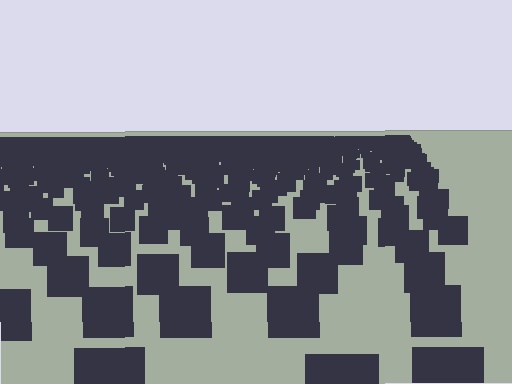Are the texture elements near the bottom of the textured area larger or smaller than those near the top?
Larger. Near the bottom, elements are closer to the viewer and appear at a bigger on-screen size.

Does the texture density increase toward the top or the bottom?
Density increases toward the top.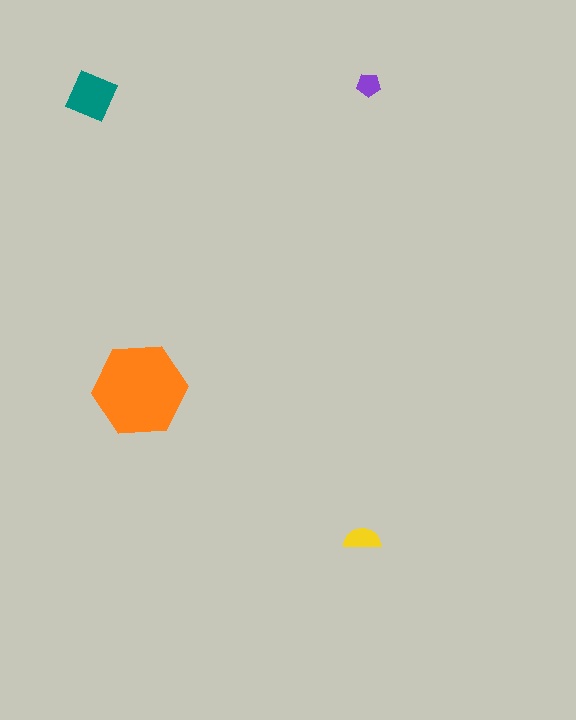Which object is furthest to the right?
The purple pentagon is rightmost.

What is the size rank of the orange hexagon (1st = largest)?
1st.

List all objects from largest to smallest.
The orange hexagon, the teal square, the yellow semicircle, the purple pentagon.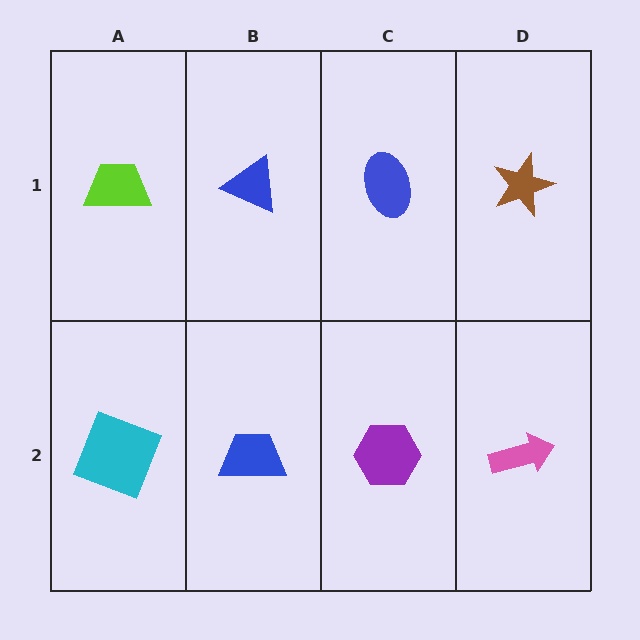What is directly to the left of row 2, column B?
A cyan square.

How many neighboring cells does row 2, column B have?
3.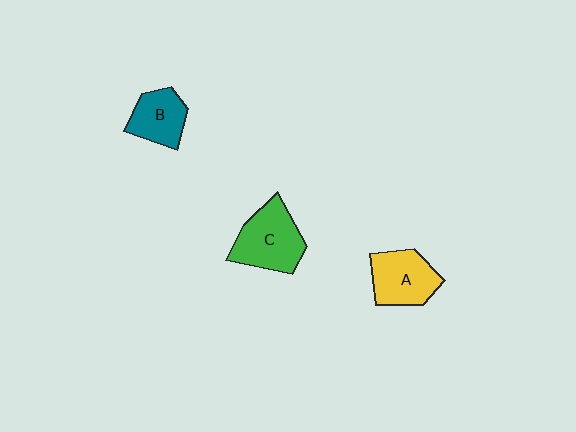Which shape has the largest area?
Shape C (green).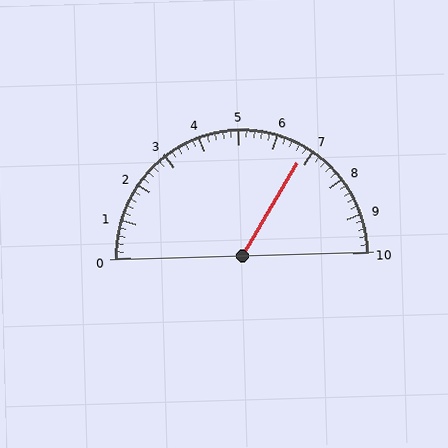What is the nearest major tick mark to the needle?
The nearest major tick mark is 7.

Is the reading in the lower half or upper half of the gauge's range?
The reading is in the upper half of the range (0 to 10).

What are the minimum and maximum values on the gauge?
The gauge ranges from 0 to 10.